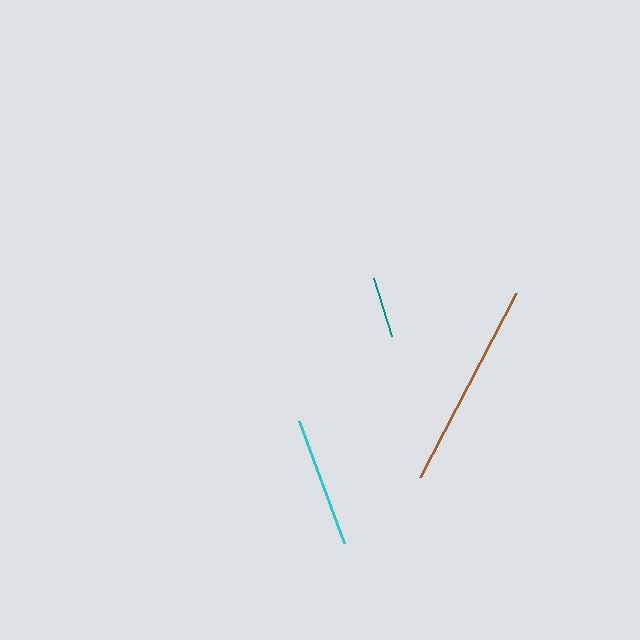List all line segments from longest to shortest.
From longest to shortest: brown, cyan, teal.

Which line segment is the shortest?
The teal line is the shortest at approximately 60 pixels.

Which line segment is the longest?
The brown line is the longest at approximately 208 pixels.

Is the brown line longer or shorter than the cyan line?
The brown line is longer than the cyan line.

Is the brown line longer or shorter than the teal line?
The brown line is longer than the teal line.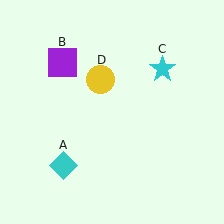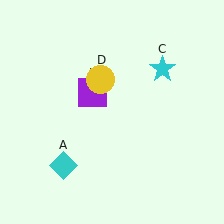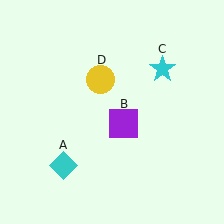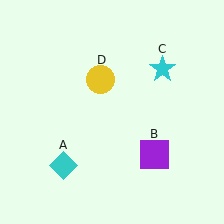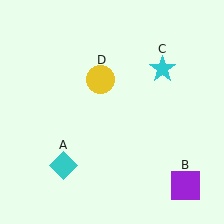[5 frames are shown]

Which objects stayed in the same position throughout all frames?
Cyan diamond (object A) and cyan star (object C) and yellow circle (object D) remained stationary.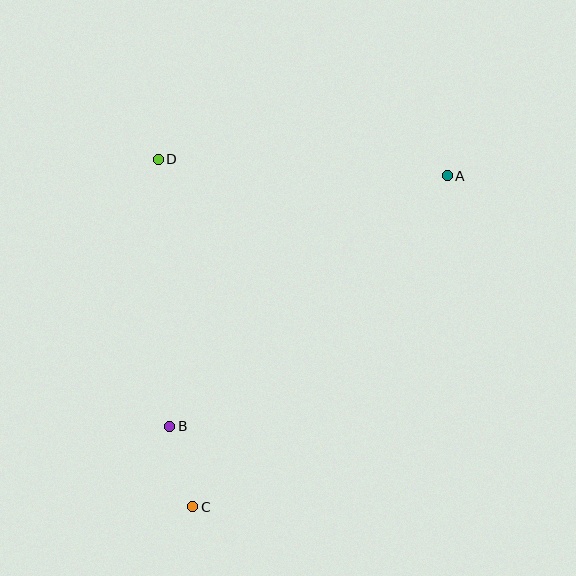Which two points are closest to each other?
Points B and C are closest to each other.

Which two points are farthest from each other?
Points A and C are farthest from each other.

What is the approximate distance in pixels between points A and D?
The distance between A and D is approximately 289 pixels.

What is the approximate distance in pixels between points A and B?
The distance between A and B is approximately 374 pixels.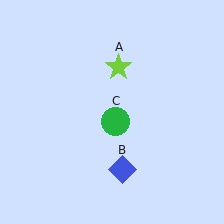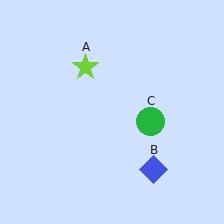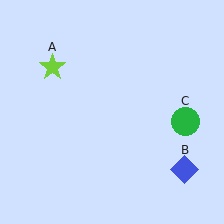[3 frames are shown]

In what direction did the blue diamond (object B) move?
The blue diamond (object B) moved right.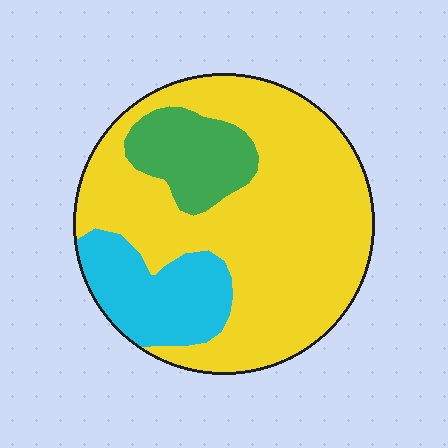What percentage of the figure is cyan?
Cyan takes up between a sixth and a third of the figure.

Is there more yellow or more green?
Yellow.